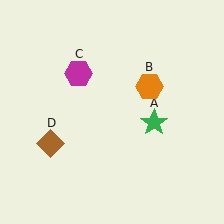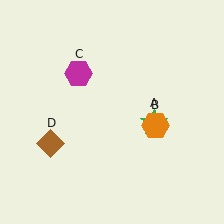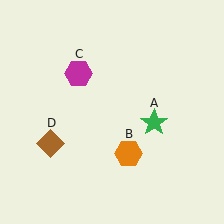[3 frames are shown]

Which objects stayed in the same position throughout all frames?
Green star (object A) and magenta hexagon (object C) and brown diamond (object D) remained stationary.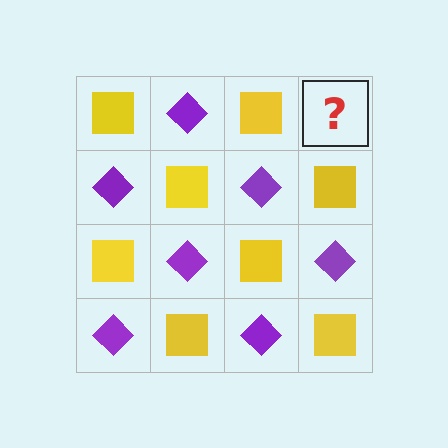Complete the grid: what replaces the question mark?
The question mark should be replaced with a purple diamond.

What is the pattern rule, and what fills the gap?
The rule is that it alternates yellow square and purple diamond in a checkerboard pattern. The gap should be filled with a purple diamond.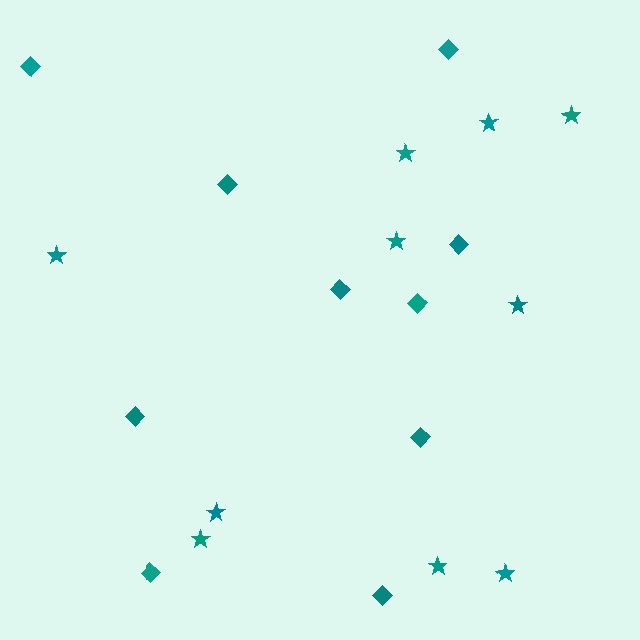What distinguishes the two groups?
There are 2 groups: one group of stars (10) and one group of diamonds (10).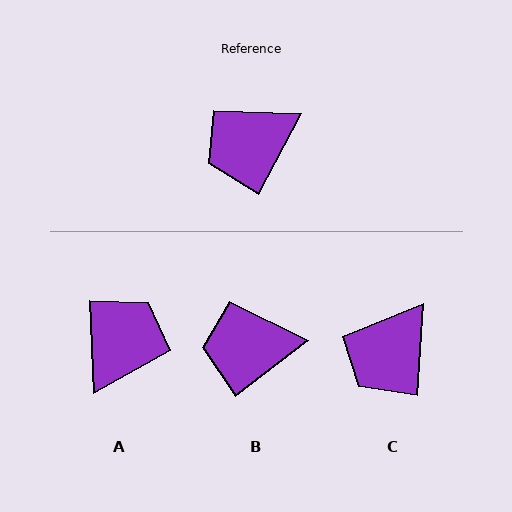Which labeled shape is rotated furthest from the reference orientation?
A, about 149 degrees away.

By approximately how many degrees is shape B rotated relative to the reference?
Approximately 25 degrees clockwise.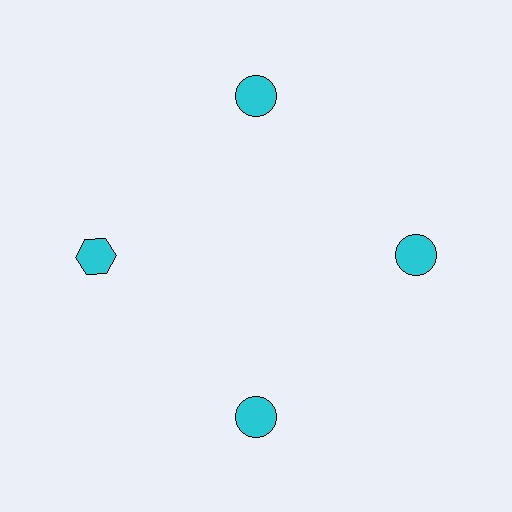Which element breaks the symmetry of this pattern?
The cyan hexagon at roughly the 9 o'clock position breaks the symmetry. All other shapes are cyan circles.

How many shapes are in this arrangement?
There are 4 shapes arranged in a ring pattern.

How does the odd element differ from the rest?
It has a different shape: hexagon instead of circle.